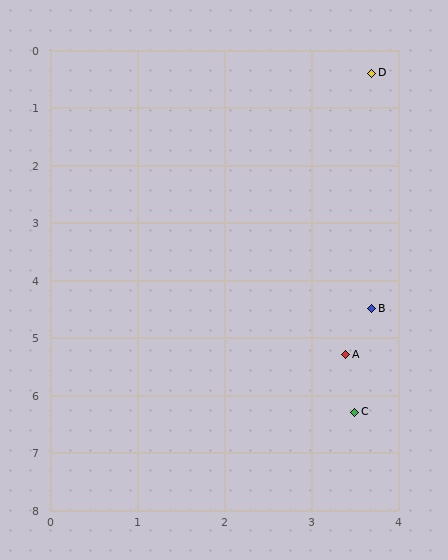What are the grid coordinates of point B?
Point B is at approximately (3.7, 4.5).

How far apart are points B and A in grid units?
Points B and A are about 0.9 grid units apart.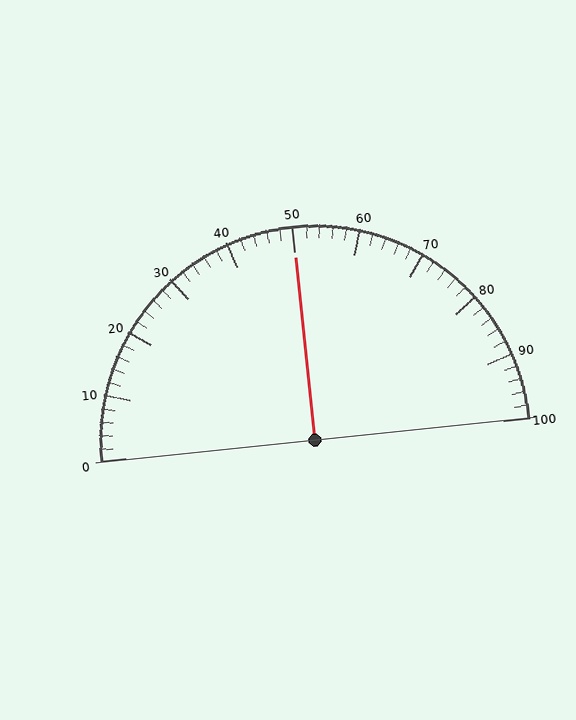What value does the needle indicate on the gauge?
The needle indicates approximately 50.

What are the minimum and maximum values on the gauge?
The gauge ranges from 0 to 100.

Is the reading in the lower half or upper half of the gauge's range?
The reading is in the upper half of the range (0 to 100).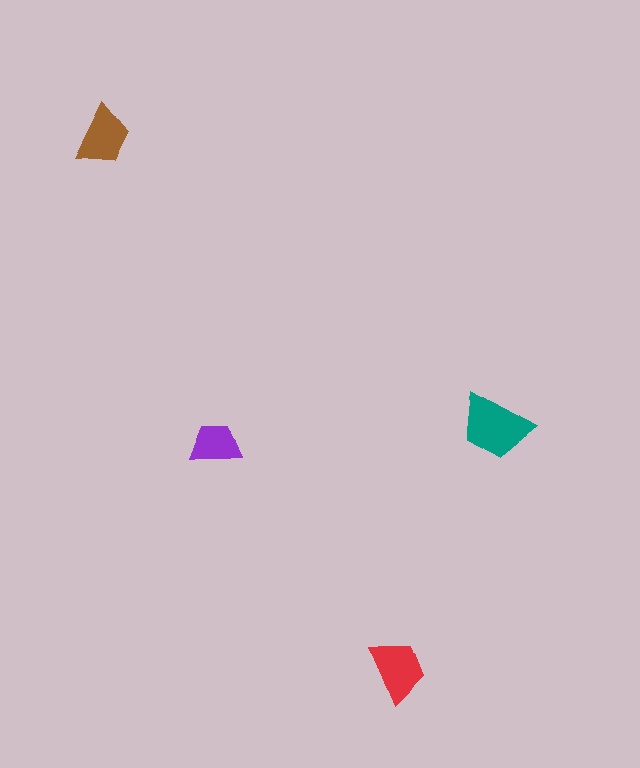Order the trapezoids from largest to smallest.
the teal one, the red one, the brown one, the purple one.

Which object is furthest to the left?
The brown trapezoid is leftmost.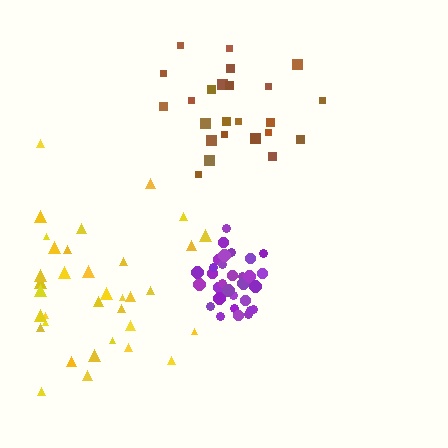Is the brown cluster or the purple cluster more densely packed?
Purple.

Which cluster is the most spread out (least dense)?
Yellow.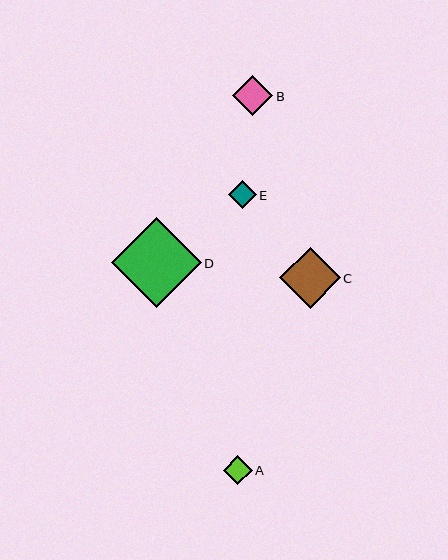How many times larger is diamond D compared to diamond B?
Diamond D is approximately 2.3 times the size of diamond B.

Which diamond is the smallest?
Diamond E is the smallest with a size of approximately 28 pixels.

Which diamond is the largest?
Diamond D is the largest with a size of approximately 90 pixels.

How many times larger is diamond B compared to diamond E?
Diamond B is approximately 1.4 times the size of diamond E.